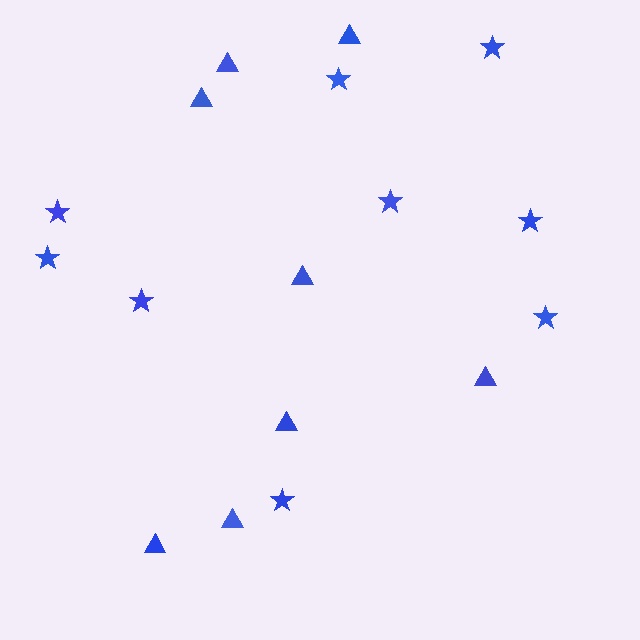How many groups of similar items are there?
There are 2 groups: one group of triangles (8) and one group of stars (9).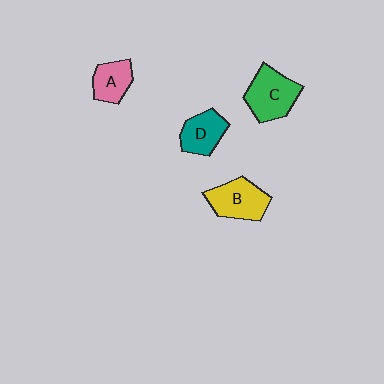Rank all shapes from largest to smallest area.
From largest to smallest: C (green), B (yellow), D (teal), A (pink).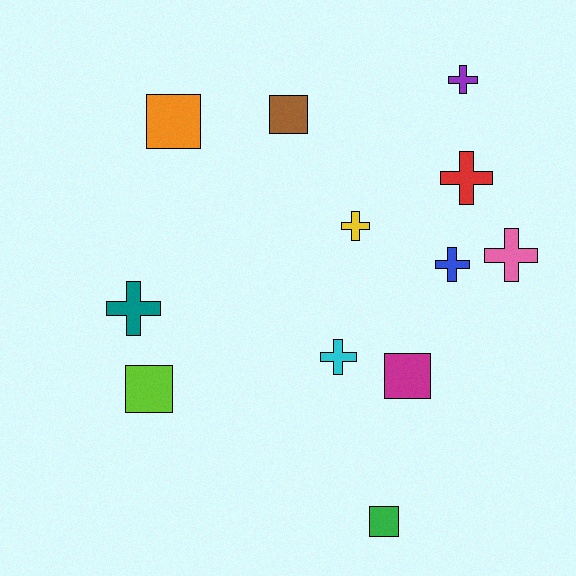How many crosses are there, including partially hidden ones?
There are 7 crosses.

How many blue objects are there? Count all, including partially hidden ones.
There is 1 blue object.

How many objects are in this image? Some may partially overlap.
There are 12 objects.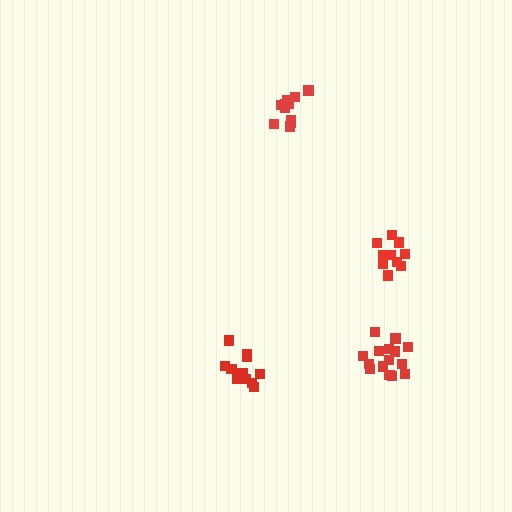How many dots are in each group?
Group 1: 11 dots, Group 2: 15 dots, Group 3: 11 dots, Group 4: 10 dots (47 total).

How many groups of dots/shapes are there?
There are 4 groups.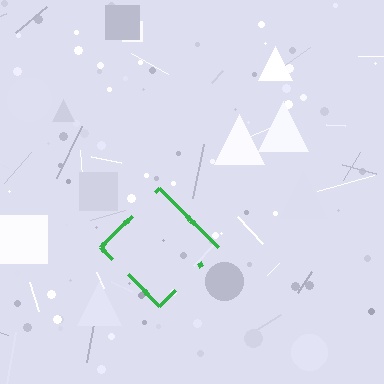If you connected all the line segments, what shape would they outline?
They would outline a diamond.